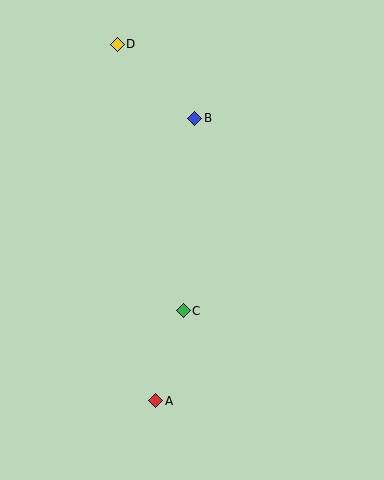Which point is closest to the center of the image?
Point C at (183, 311) is closest to the center.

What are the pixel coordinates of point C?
Point C is at (183, 311).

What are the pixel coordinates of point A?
Point A is at (156, 401).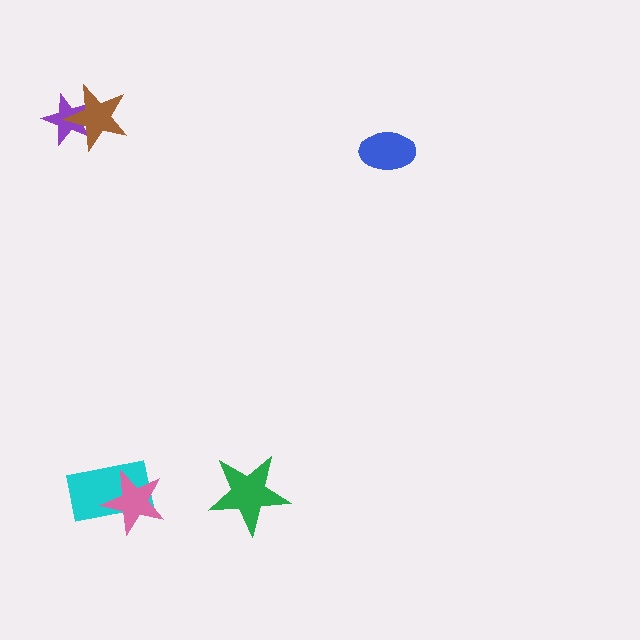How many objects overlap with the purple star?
1 object overlaps with the purple star.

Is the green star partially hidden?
No, no other shape covers it.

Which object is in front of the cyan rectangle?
The pink star is in front of the cyan rectangle.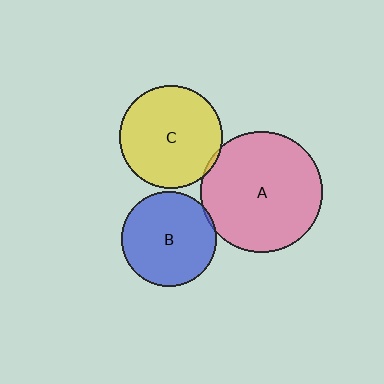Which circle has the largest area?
Circle A (pink).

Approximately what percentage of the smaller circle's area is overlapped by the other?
Approximately 5%.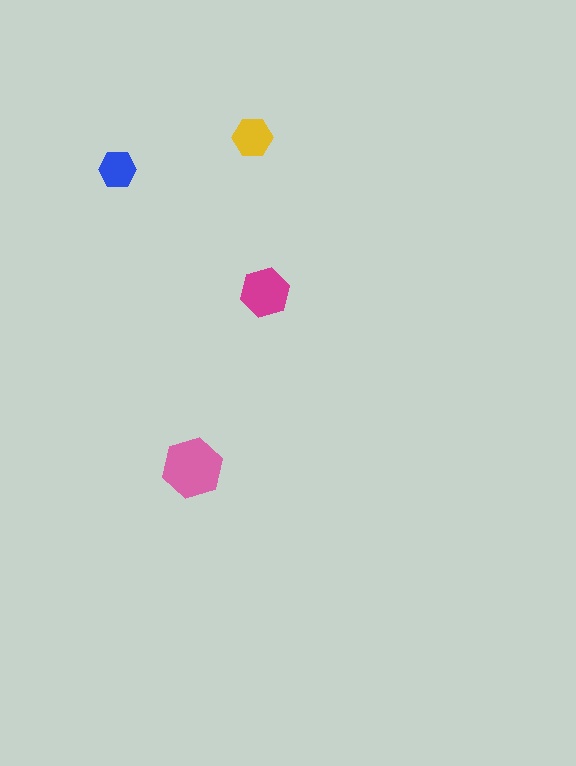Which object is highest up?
The yellow hexagon is topmost.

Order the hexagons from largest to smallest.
the pink one, the magenta one, the yellow one, the blue one.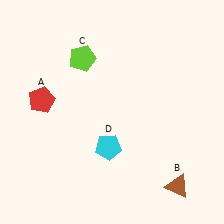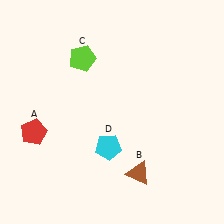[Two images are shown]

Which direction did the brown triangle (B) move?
The brown triangle (B) moved left.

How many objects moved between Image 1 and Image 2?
2 objects moved between the two images.